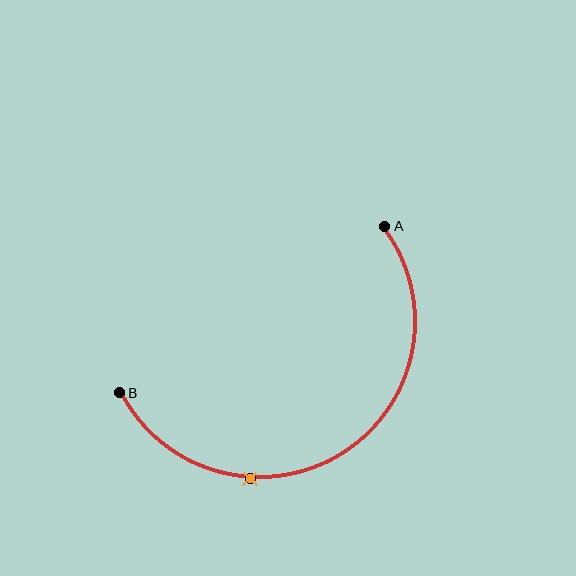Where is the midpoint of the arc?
The arc midpoint is the point on the curve farthest from the straight line joining A and B. It sits below that line.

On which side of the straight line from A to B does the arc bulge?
The arc bulges below the straight line connecting A and B.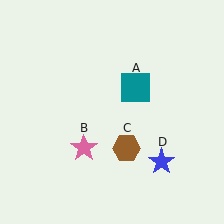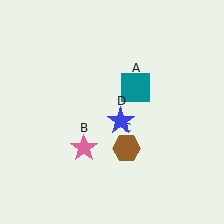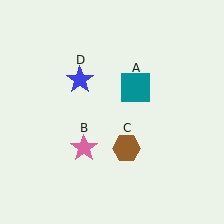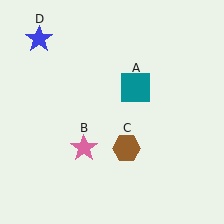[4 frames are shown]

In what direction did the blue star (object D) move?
The blue star (object D) moved up and to the left.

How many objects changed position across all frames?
1 object changed position: blue star (object D).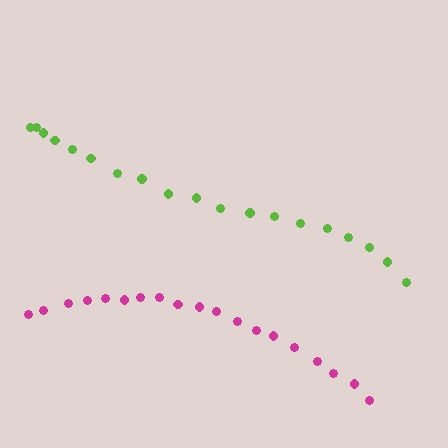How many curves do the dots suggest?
There are 2 distinct paths.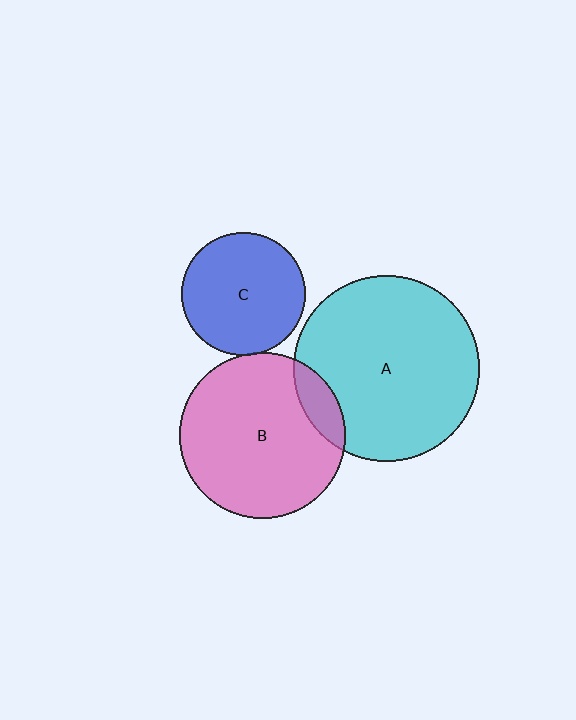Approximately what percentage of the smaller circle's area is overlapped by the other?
Approximately 10%.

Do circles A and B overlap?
Yes.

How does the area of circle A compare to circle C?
Approximately 2.3 times.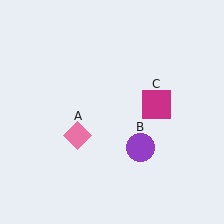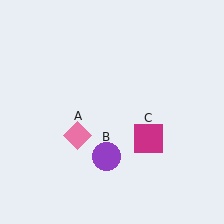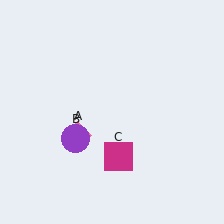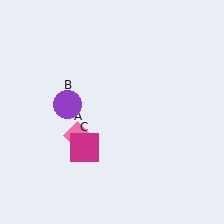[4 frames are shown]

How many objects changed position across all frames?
2 objects changed position: purple circle (object B), magenta square (object C).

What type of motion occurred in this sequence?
The purple circle (object B), magenta square (object C) rotated clockwise around the center of the scene.